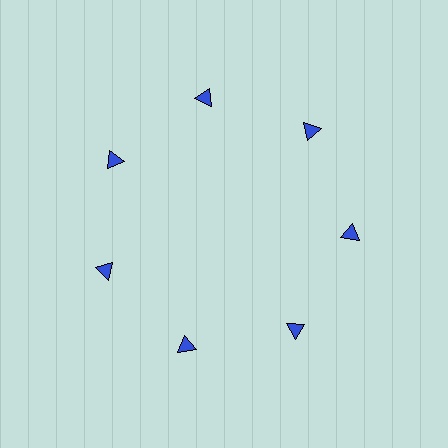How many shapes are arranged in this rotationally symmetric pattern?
There are 7 shapes, arranged in 7 groups of 1.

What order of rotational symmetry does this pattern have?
This pattern has 7-fold rotational symmetry.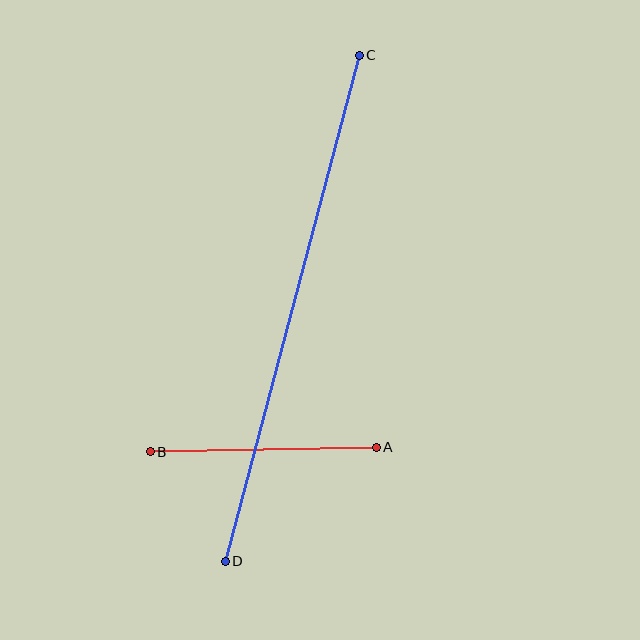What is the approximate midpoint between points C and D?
The midpoint is at approximately (292, 308) pixels.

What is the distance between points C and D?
The distance is approximately 524 pixels.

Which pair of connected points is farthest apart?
Points C and D are farthest apart.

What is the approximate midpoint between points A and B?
The midpoint is at approximately (263, 450) pixels.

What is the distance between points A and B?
The distance is approximately 226 pixels.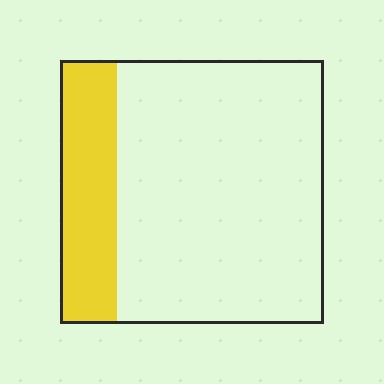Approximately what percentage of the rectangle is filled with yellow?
Approximately 20%.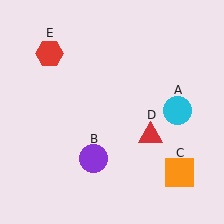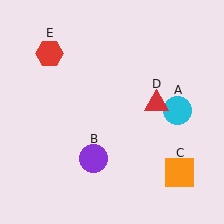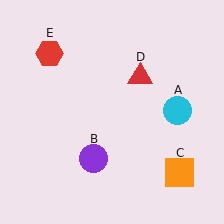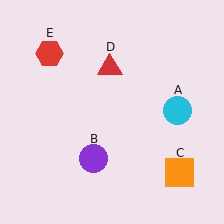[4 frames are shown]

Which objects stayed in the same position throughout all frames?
Cyan circle (object A) and purple circle (object B) and orange square (object C) and red hexagon (object E) remained stationary.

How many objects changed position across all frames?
1 object changed position: red triangle (object D).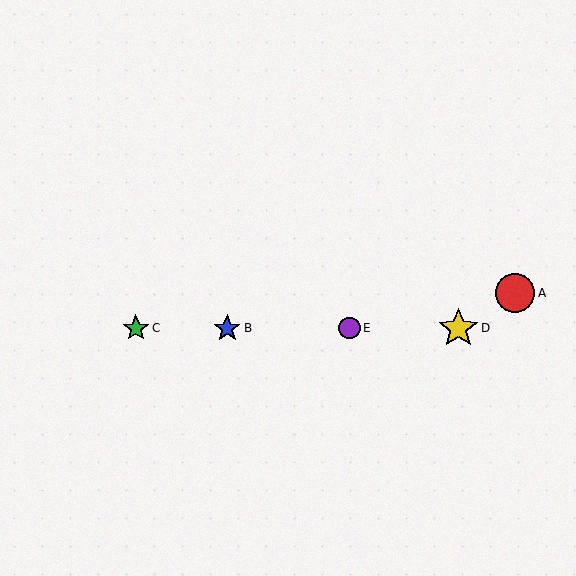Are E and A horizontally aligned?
No, E is at y≈328 and A is at y≈293.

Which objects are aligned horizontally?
Objects B, C, D, E are aligned horizontally.